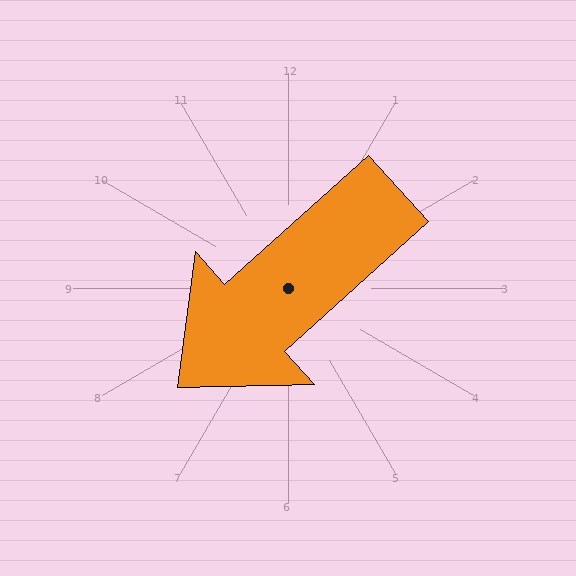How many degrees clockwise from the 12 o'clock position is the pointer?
Approximately 228 degrees.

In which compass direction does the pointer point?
Southwest.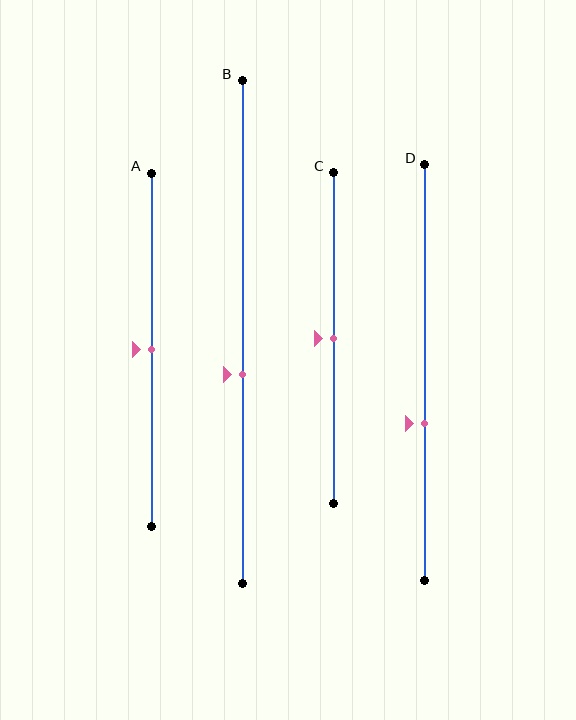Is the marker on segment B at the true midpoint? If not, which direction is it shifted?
No, the marker on segment B is shifted downward by about 8% of the segment length.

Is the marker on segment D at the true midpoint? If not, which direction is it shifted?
No, the marker on segment D is shifted downward by about 12% of the segment length.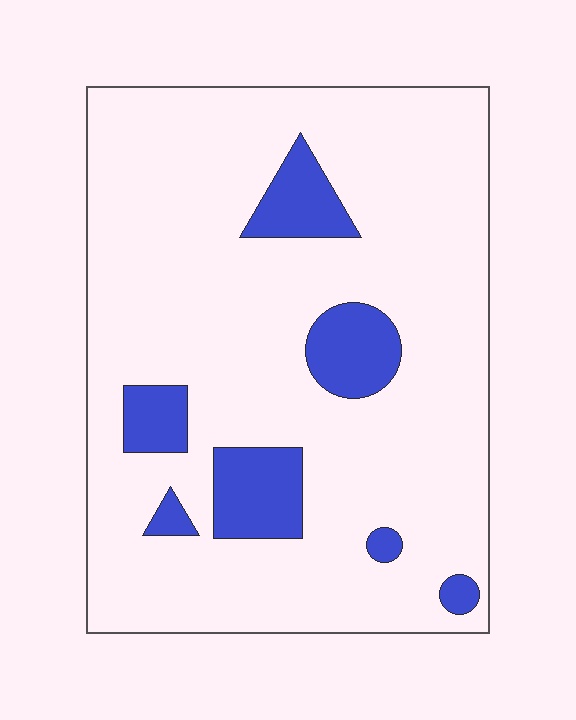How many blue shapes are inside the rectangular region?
7.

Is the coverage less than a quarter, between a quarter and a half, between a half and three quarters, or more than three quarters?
Less than a quarter.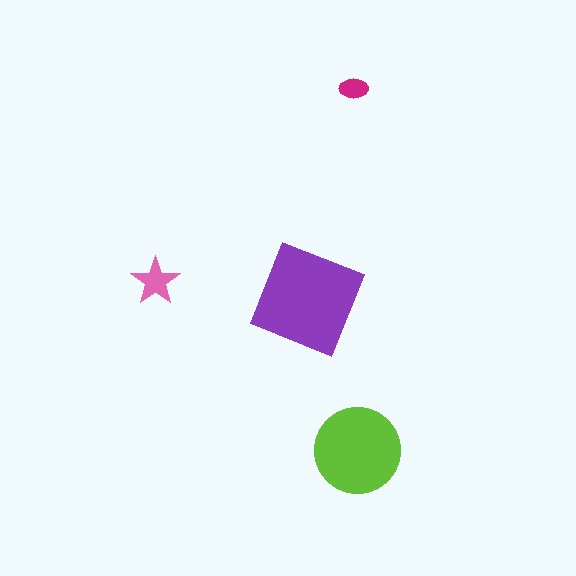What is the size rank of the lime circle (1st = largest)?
2nd.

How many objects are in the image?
There are 4 objects in the image.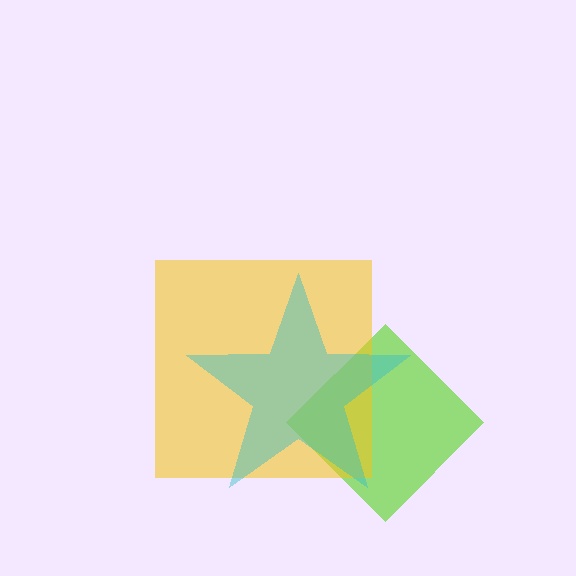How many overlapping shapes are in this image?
There are 3 overlapping shapes in the image.